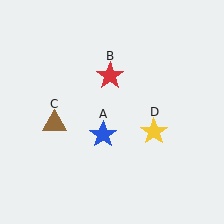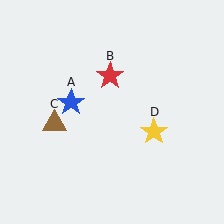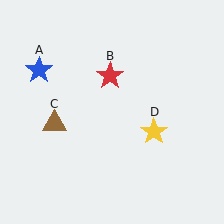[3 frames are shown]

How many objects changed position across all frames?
1 object changed position: blue star (object A).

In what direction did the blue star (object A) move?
The blue star (object A) moved up and to the left.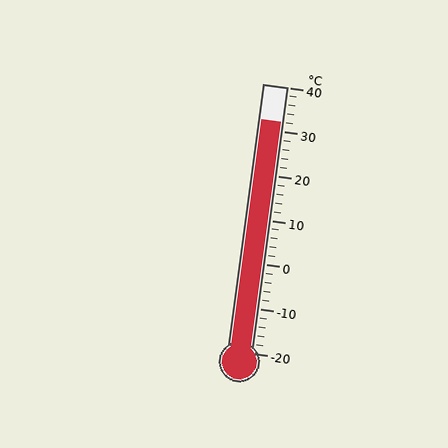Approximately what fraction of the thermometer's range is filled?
The thermometer is filled to approximately 85% of its range.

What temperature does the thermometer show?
The thermometer shows approximately 32°C.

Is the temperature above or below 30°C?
The temperature is above 30°C.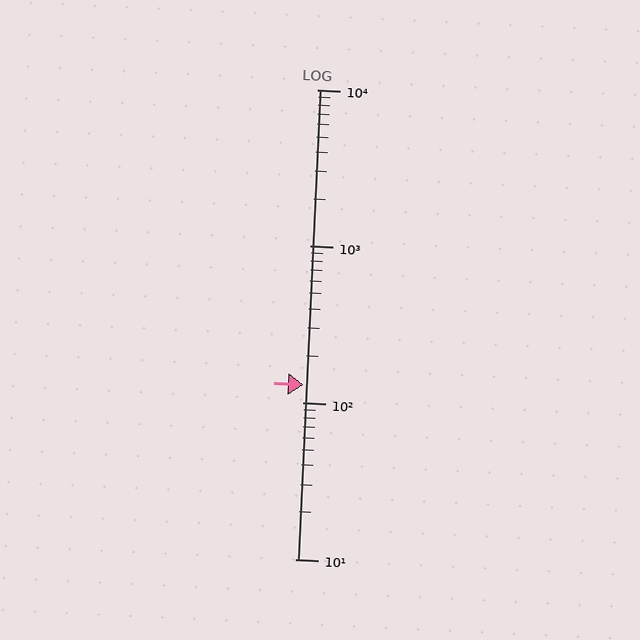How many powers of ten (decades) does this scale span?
The scale spans 3 decades, from 10 to 10000.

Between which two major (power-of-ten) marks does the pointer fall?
The pointer is between 100 and 1000.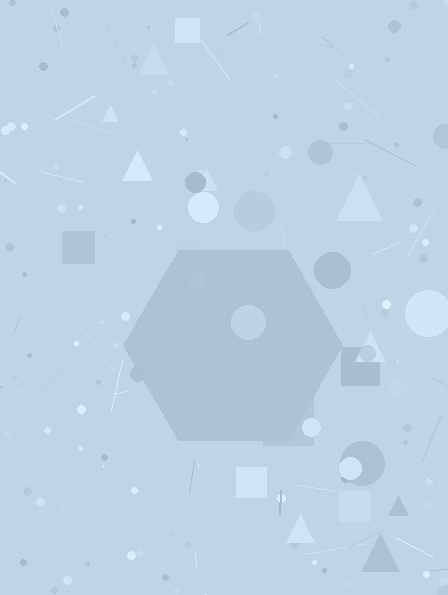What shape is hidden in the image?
A hexagon is hidden in the image.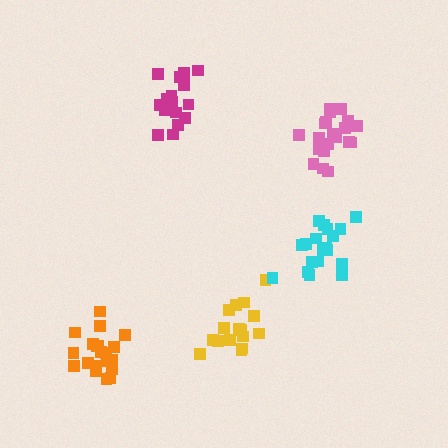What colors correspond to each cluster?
The clusters are colored: pink, magenta, orange, yellow, cyan.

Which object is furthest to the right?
The pink cluster is rightmost.